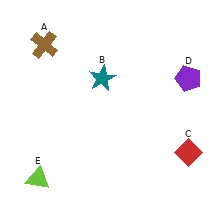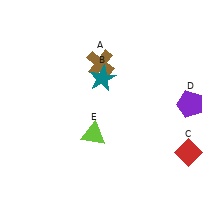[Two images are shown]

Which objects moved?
The objects that moved are: the brown cross (A), the purple pentagon (D), the lime triangle (E).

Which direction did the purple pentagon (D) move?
The purple pentagon (D) moved down.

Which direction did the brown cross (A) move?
The brown cross (A) moved right.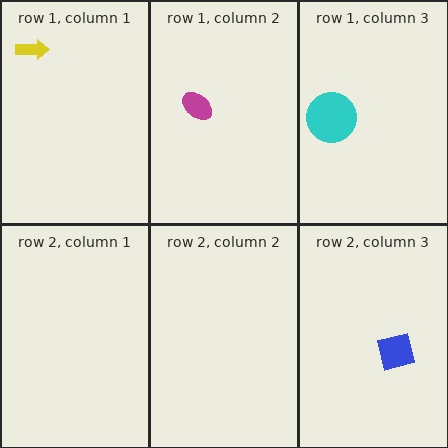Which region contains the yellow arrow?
The row 1, column 1 region.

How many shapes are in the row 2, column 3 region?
1.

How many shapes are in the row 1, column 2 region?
1.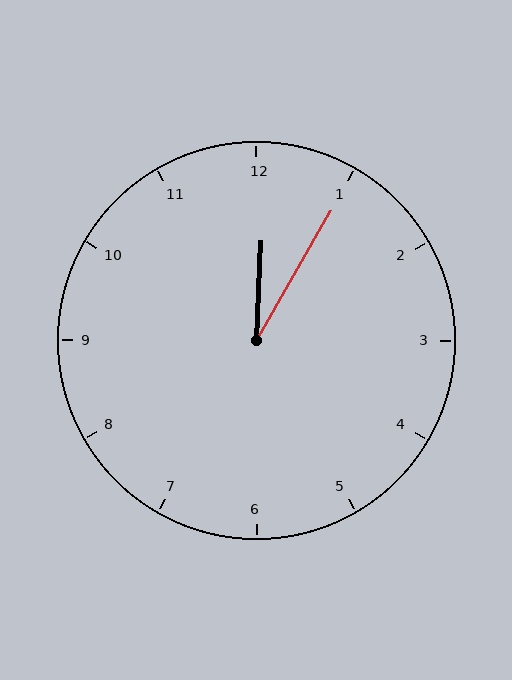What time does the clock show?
12:05.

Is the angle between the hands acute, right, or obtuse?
It is acute.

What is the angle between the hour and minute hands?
Approximately 28 degrees.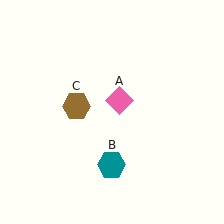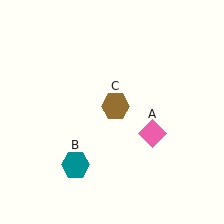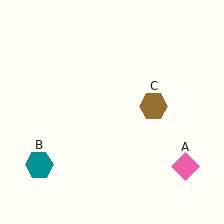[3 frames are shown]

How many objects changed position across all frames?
3 objects changed position: pink diamond (object A), teal hexagon (object B), brown hexagon (object C).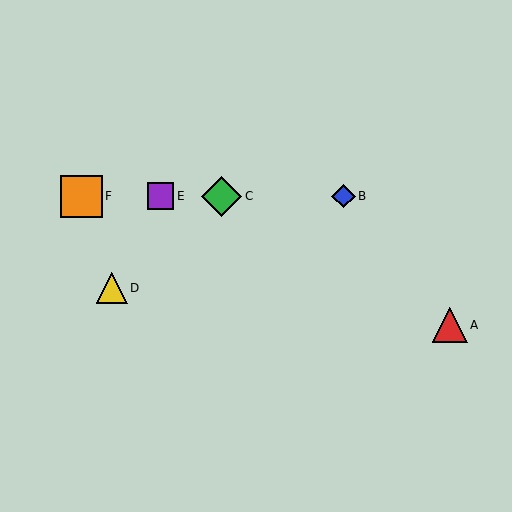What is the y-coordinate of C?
Object C is at y≈196.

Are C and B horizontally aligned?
Yes, both are at y≈196.